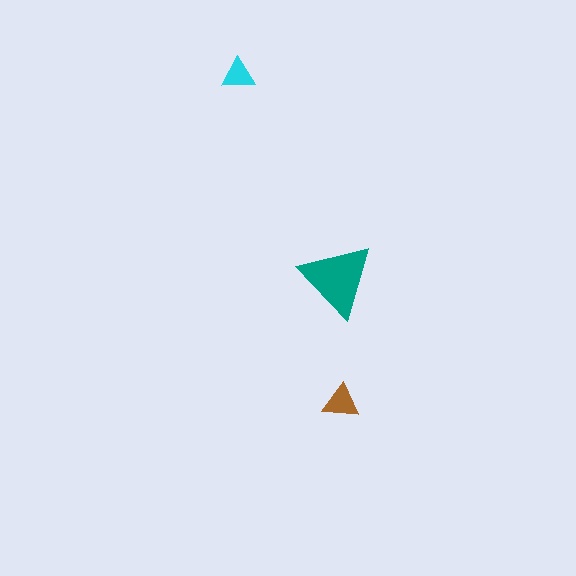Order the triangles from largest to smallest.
the teal one, the brown one, the cyan one.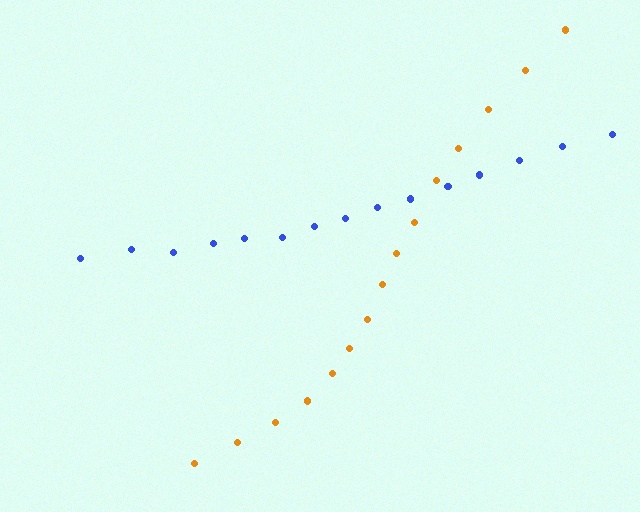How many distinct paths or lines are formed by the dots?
There are 2 distinct paths.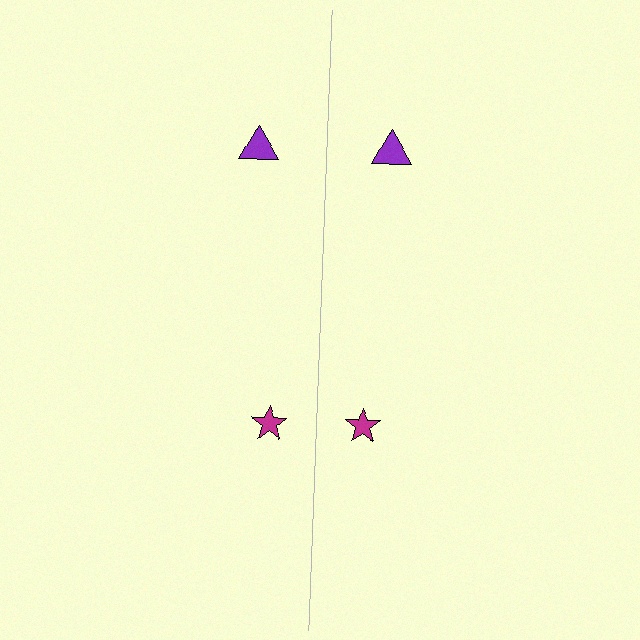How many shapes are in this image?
There are 4 shapes in this image.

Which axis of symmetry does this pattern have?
The pattern has a vertical axis of symmetry running through the center of the image.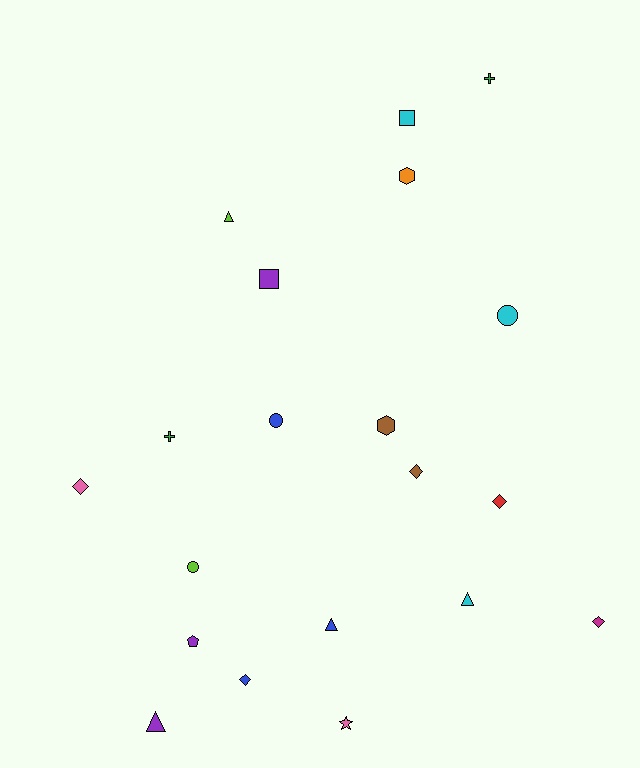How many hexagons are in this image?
There are 2 hexagons.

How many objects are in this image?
There are 20 objects.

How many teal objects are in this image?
There are no teal objects.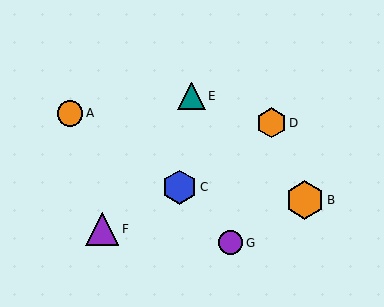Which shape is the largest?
The orange hexagon (labeled B) is the largest.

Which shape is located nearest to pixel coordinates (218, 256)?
The purple circle (labeled G) at (231, 243) is nearest to that location.